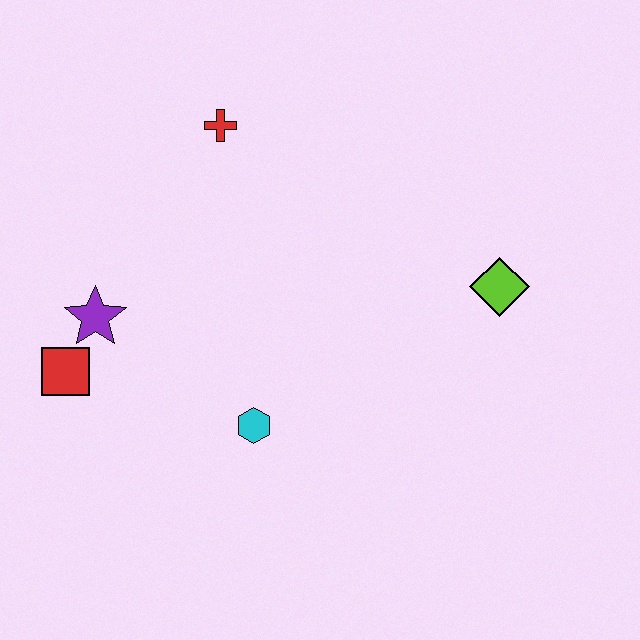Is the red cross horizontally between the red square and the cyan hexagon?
Yes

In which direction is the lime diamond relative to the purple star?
The lime diamond is to the right of the purple star.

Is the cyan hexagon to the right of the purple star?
Yes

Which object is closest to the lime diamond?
The cyan hexagon is closest to the lime diamond.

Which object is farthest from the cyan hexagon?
The red cross is farthest from the cyan hexagon.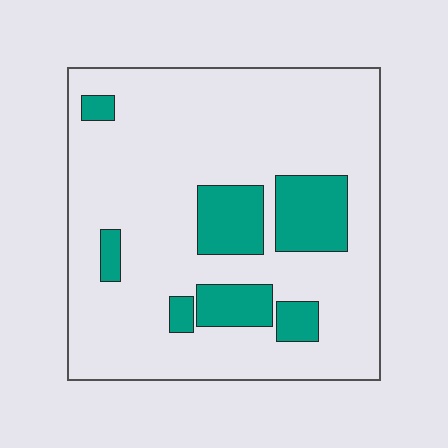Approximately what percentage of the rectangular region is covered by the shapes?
Approximately 20%.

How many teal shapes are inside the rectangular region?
7.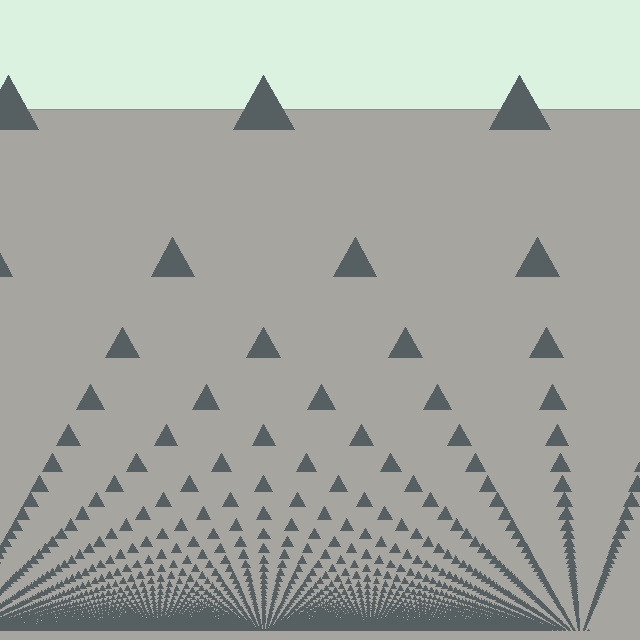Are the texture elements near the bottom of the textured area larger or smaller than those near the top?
Smaller. The gradient is inverted — elements near the bottom are smaller and denser.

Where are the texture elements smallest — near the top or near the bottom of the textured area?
Near the bottom.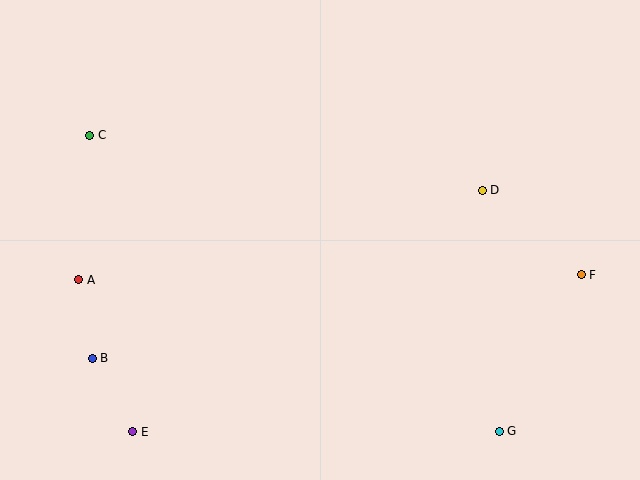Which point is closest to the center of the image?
Point D at (482, 190) is closest to the center.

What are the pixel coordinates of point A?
Point A is at (79, 280).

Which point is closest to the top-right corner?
Point D is closest to the top-right corner.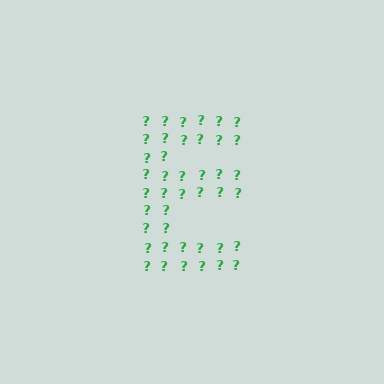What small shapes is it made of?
It is made of small question marks.